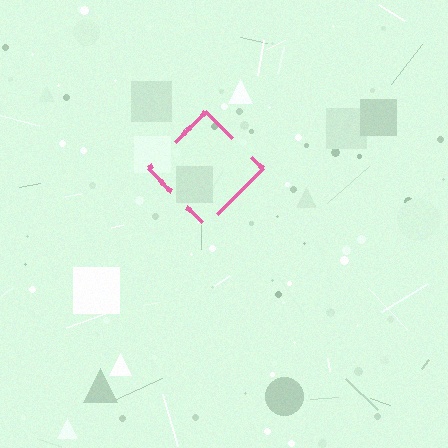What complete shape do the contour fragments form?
The contour fragments form a diamond.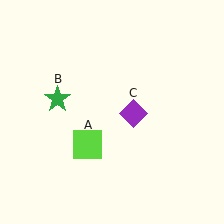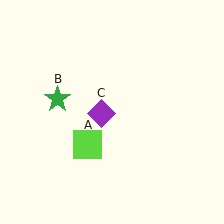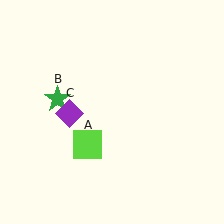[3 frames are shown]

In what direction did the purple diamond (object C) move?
The purple diamond (object C) moved left.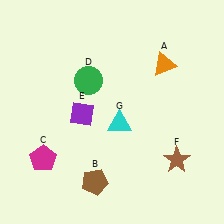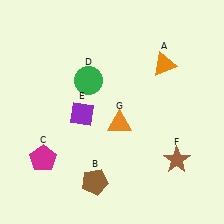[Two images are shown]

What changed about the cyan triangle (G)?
In Image 1, G is cyan. In Image 2, it changed to orange.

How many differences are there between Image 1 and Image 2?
There is 1 difference between the two images.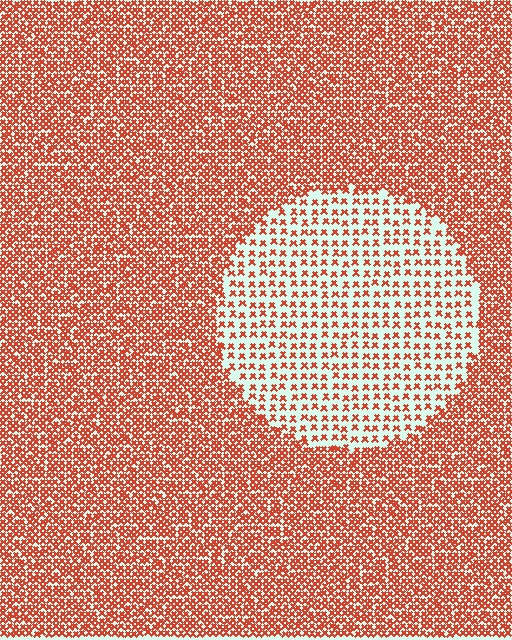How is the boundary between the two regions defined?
The boundary is defined by a change in element density (approximately 2.5x ratio). All elements are the same color, size, and shape.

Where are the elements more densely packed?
The elements are more densely packed outside the circle boundary.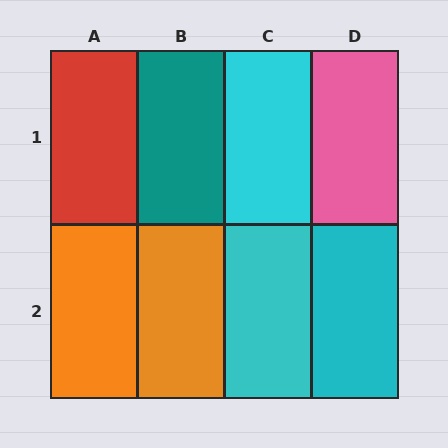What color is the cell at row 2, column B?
Orange.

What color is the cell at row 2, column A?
Orange.